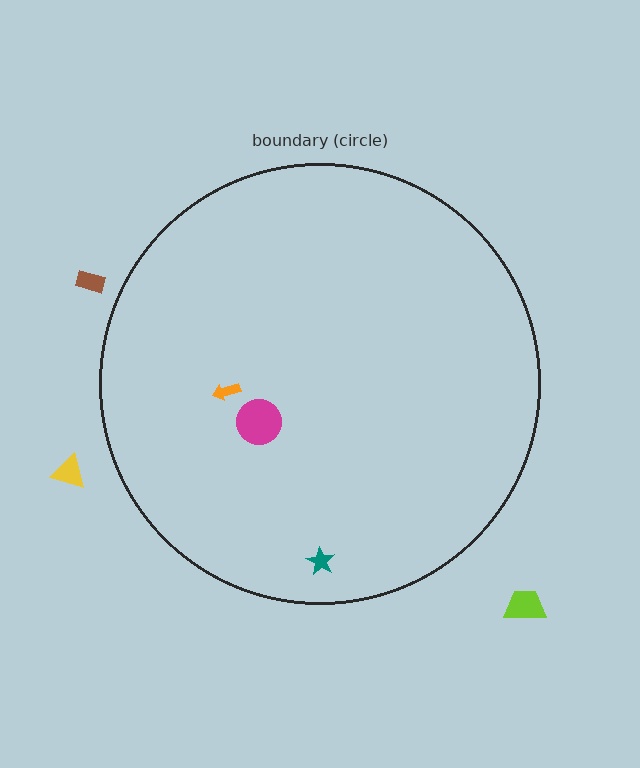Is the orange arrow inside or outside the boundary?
Inside.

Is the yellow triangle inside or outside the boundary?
Outside.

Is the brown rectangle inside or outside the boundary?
Outside.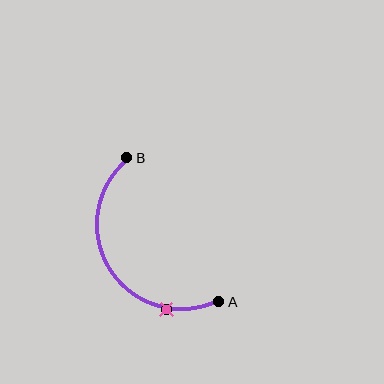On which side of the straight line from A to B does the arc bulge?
The arc bulges to the left of the straight line connecting A and B.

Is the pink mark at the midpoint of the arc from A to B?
No. The pink mark lies on the arc but is closer to endpoint A. The arc midpoint would be at the point on the curve equidistant along the arc from both A and B.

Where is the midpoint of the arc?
The arc midpoint is the point on the curve farthest from the straight line joining A and B. It sits to the left of that line.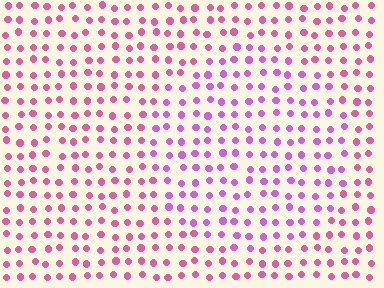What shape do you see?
I see a circle.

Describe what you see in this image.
The image is filled with small pink elements in a uniform arrangement. A circle-shaped region is visible where the elements are tinted to a slightly different hue, forming a subtle color boundary.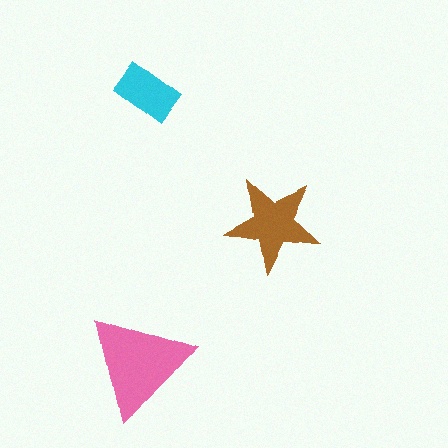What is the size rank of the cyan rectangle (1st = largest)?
3rd.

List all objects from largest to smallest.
The pink triangle, the brown star, the cyan rectangle.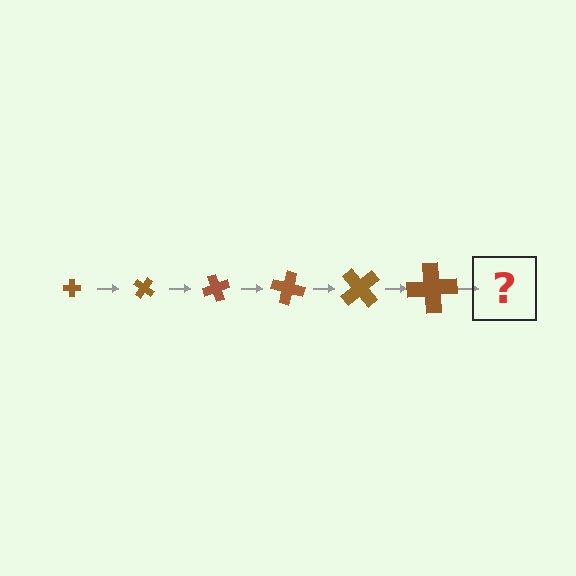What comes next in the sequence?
The next element should be a cross, larger than the previous one and rotated 210 degrees from the start.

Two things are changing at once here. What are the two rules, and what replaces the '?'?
The two rules are that the cross grows larger each step and it rotates 35 degrees each step. The '?' should be a cross, larger than the previous one and rotated 210 degrees from the start.